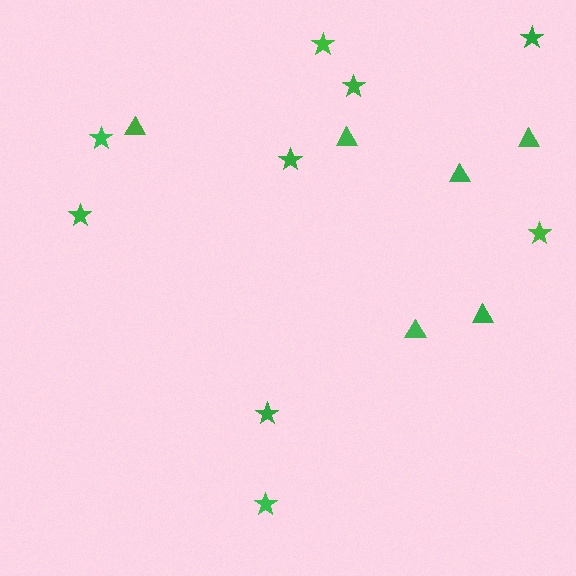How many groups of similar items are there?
There are 2 groups: one group of triangles (6) and one group of stars (9).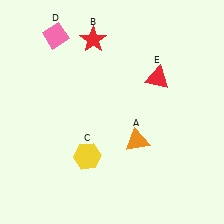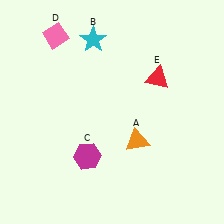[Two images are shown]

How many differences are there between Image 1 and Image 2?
There are 2 differences between the two images.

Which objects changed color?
B changed from red to cyan. C changed from yellow to magenta.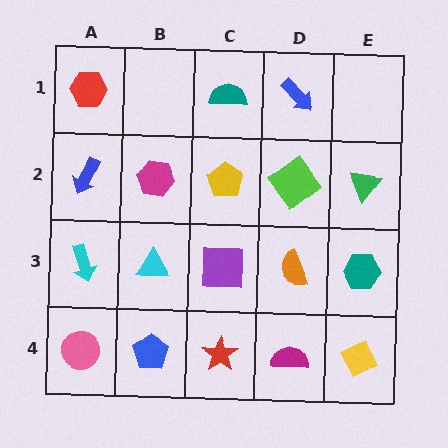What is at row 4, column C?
A red star.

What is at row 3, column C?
A purple square.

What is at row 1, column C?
A teal semicircle.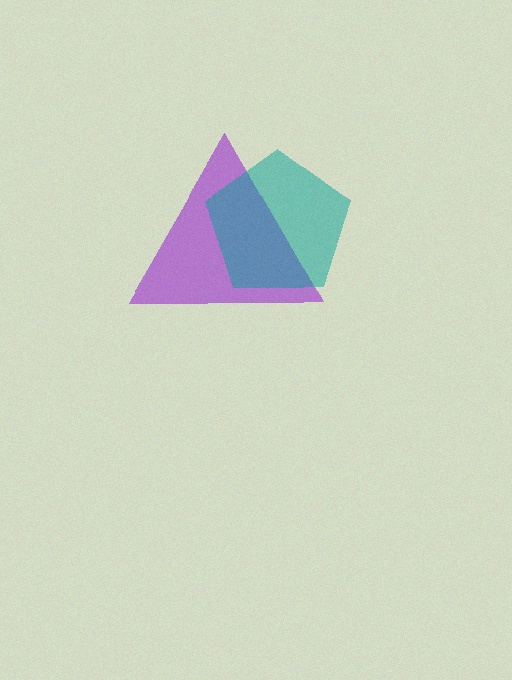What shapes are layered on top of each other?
The layered shapes are: a purple triangle, a teal pentagon.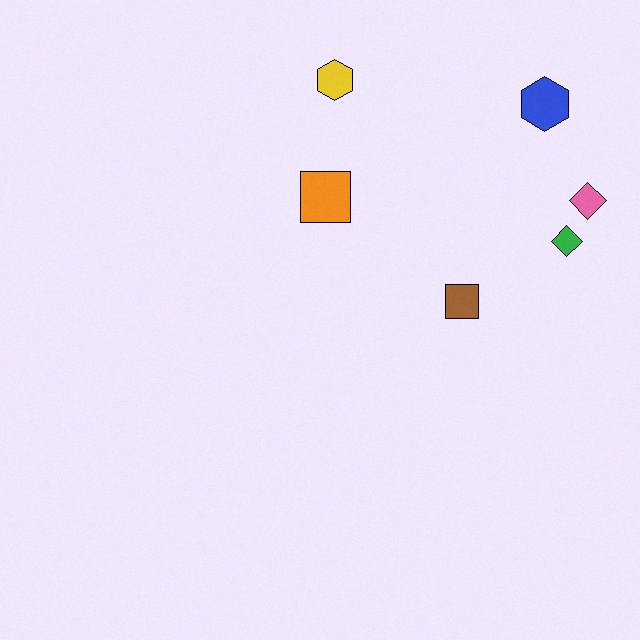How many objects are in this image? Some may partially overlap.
There are 6 objects.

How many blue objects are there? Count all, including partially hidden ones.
There is 1 blue object.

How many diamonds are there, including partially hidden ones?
There are 2 diamonds.